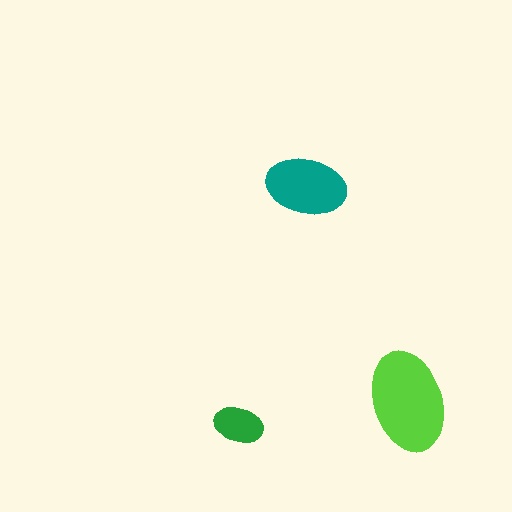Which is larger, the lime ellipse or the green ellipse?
The lime one.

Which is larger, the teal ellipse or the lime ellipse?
The lime one.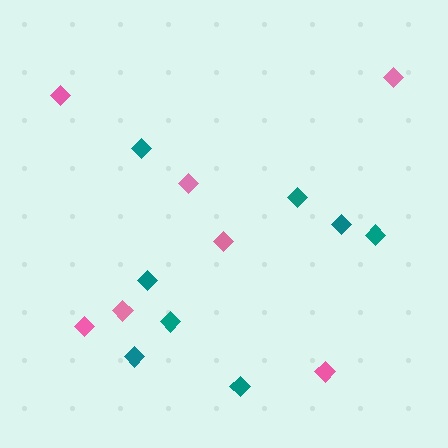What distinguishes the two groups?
There are 2 groups: one group of pink diamonds (7) and one group of teal diamonds (8).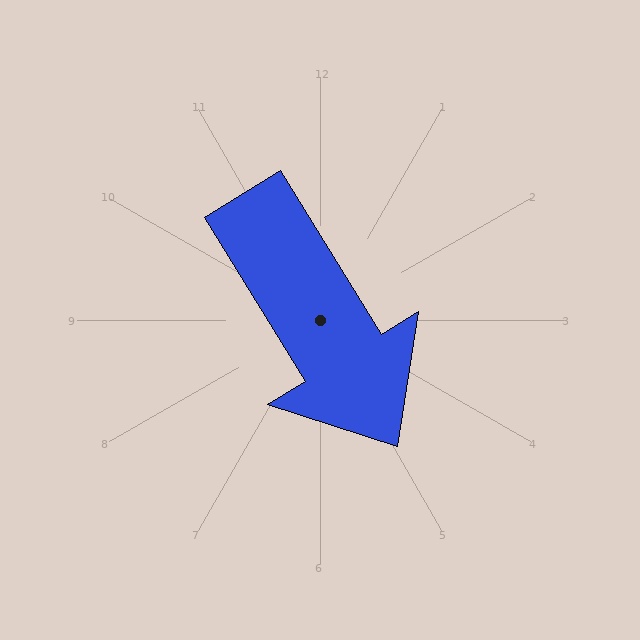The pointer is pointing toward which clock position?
Roughly 5 o'clock.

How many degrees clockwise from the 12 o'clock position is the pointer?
Approximately 148 degrees.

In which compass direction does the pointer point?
Southeast.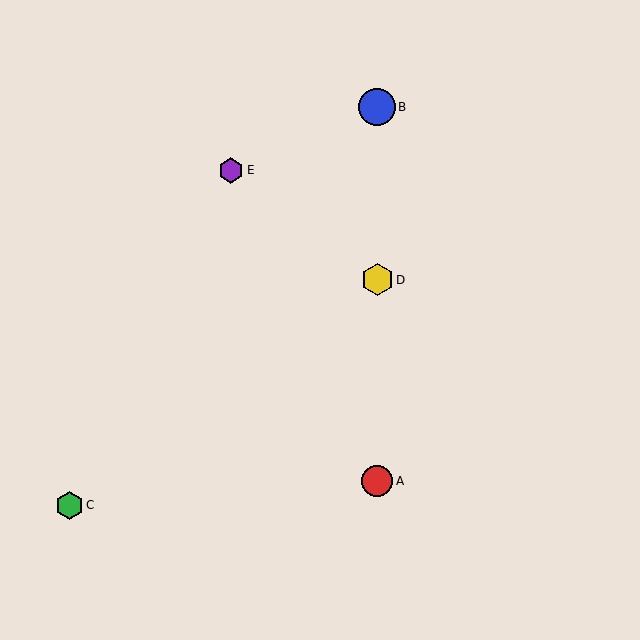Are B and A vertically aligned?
Yes, both are at x≈377.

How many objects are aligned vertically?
3 objects (A, B, D) are aligned vertically.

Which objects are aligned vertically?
Objects A, B, D are aligned vertically.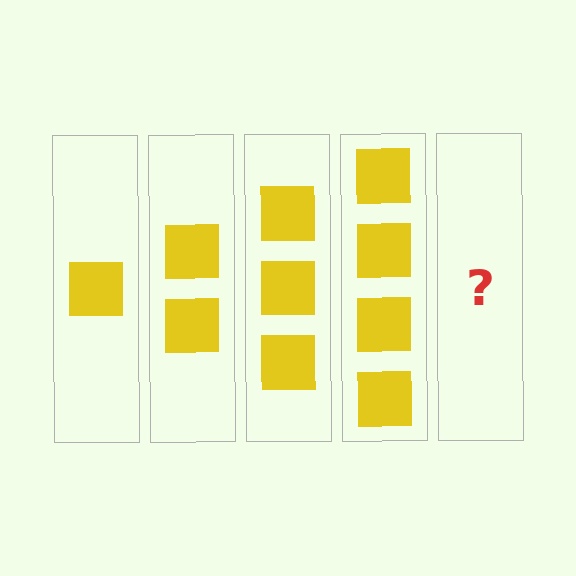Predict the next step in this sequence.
The next step is 5 squares.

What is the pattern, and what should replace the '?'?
The pattern is that each step adds one more square. The '?' should be 5 squares.